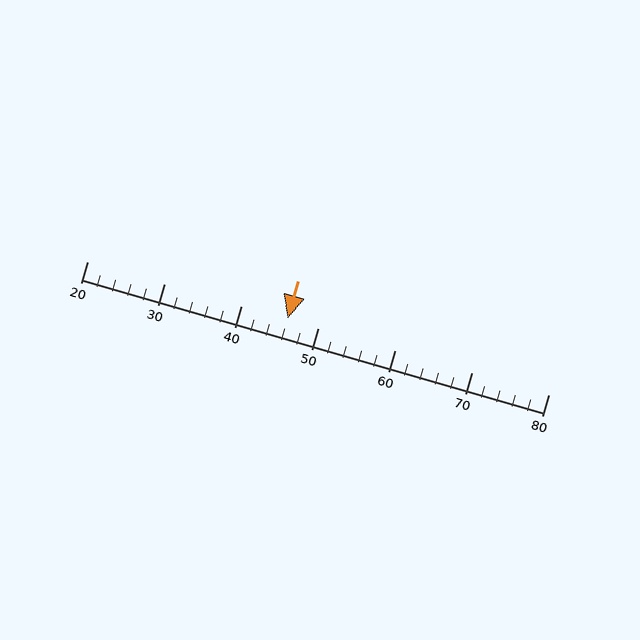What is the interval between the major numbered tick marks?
The major tick marks are spaced 10 units apart.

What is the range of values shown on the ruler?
The ruler shows values from 20 to 80.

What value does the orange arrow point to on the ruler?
The orange arrow points to approximately 46.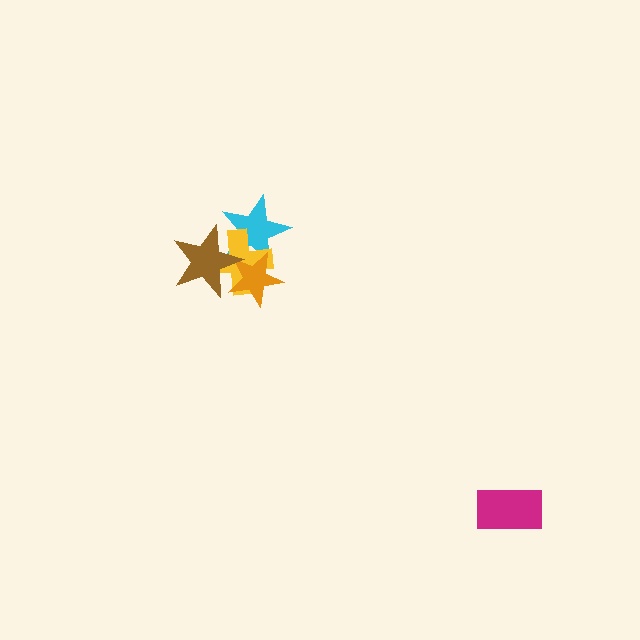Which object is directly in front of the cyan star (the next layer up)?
The yellow cross is directly in front of the cyan star.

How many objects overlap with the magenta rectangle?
0 objects overlap with the magenta rectangle.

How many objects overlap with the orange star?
3 objects overlap with the orange star.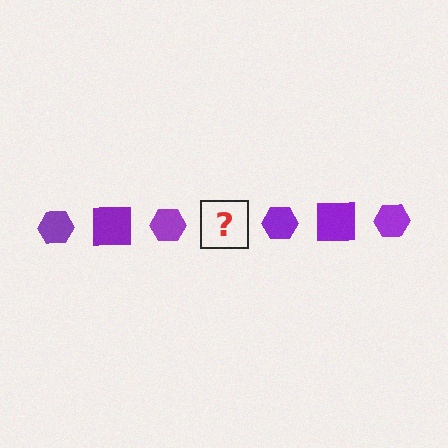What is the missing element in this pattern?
The missing element is a purple square.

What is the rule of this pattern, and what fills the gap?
The rule is that the pattern cycles through hexagon, square shapes in purple. The gap should be filled with a purple square.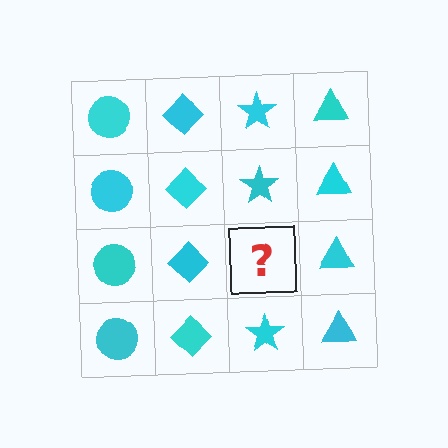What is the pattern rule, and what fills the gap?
The rule is that each column has a consistent shape. The gap should be filled with a cyan star.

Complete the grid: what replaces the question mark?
The question mark should be replaced with a cyan star.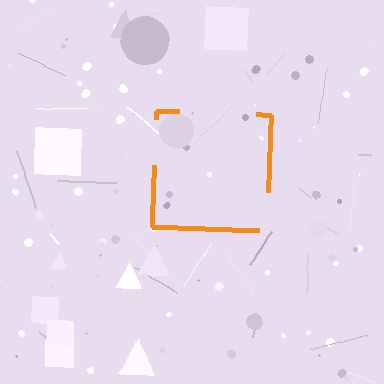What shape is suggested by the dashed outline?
The dashed outline suggests a square.